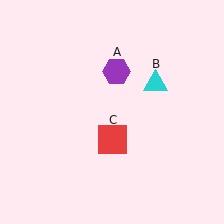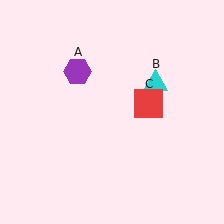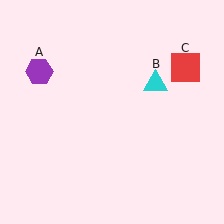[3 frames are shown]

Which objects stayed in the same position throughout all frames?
Cyan triangle (object B) remained stationary.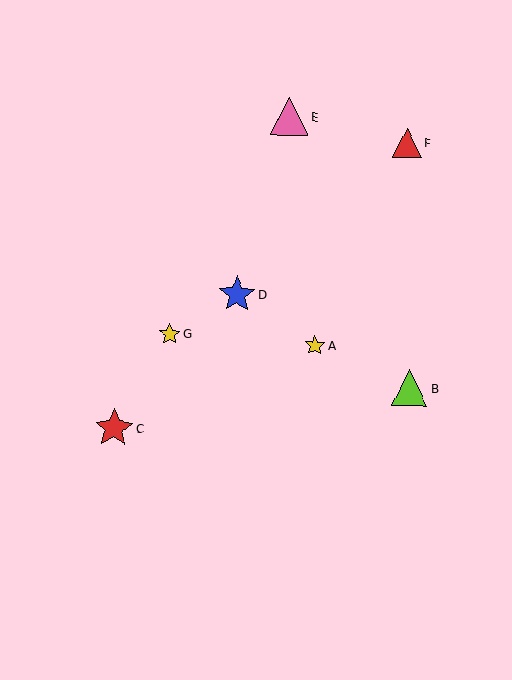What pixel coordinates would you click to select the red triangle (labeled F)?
Click at (407, 143) to select the red triangle F.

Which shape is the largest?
The red star (labeled C) is the largest.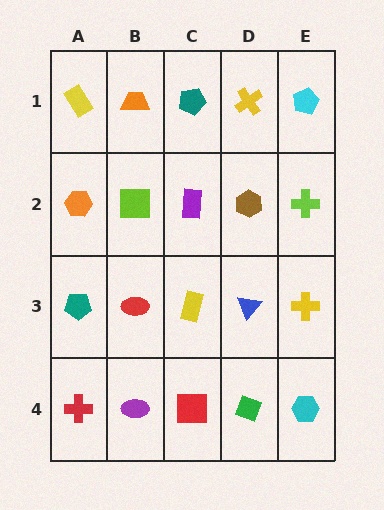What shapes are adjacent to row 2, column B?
An orange trapezoid (row 1, column B), a red ellipse (row 3, column B), an orange hexagon (row 2, column A), a purple rectangle (row 2, column C).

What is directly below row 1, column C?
A purple rectangle.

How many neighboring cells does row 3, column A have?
3.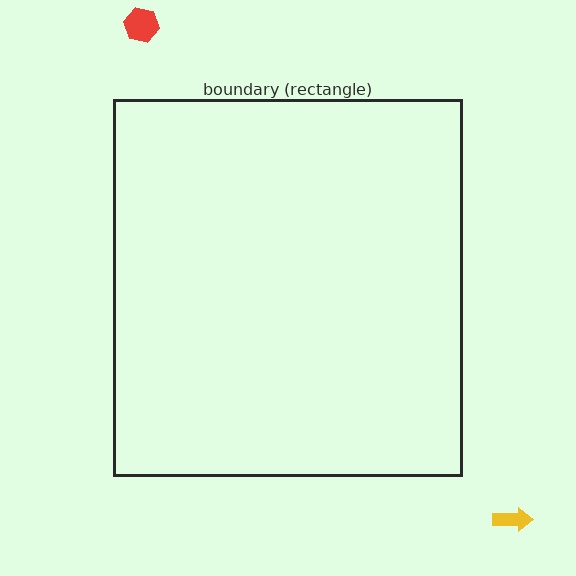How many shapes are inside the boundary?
0 inside, 2 outside.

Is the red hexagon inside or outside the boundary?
Outside.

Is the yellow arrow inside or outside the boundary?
Outside.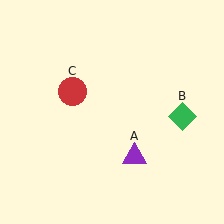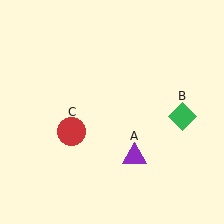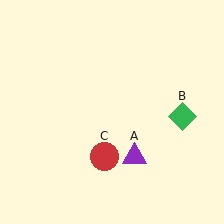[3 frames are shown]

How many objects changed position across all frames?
1 object changed position: red circle (object C).